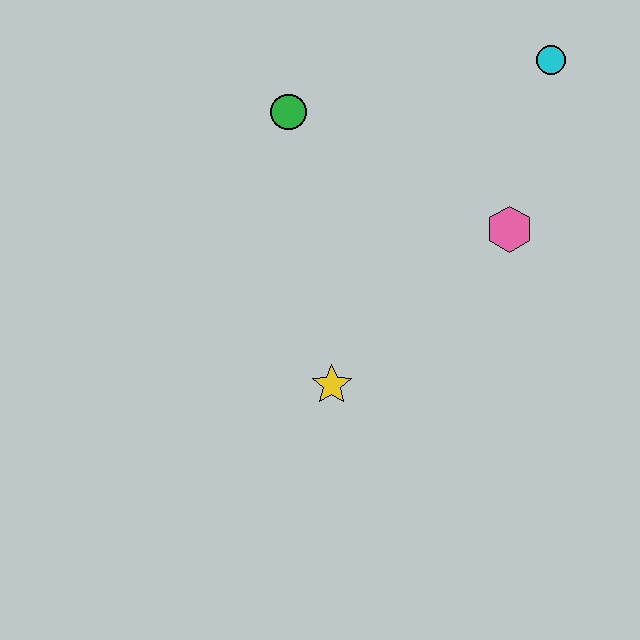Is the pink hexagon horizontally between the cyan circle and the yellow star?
Yes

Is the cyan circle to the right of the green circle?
Yes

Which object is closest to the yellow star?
The pink hexagon is closest to the yellow star.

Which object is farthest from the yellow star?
The cyan circle is farthest from the yellow star.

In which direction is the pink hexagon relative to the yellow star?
The pink hexagon is to the right of the yellow star.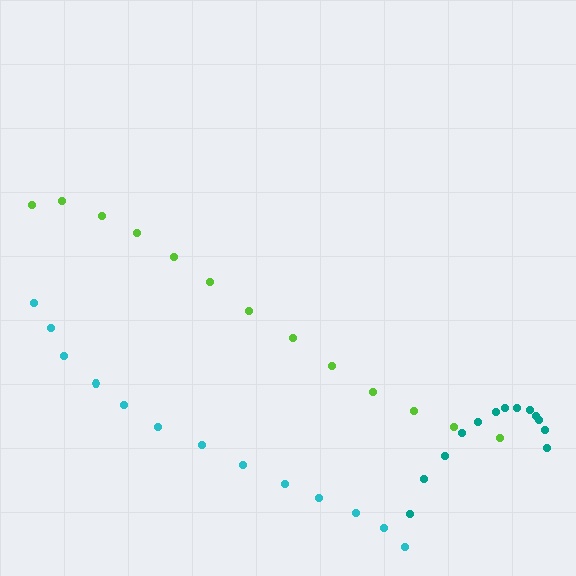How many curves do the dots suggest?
There are 3 distinct paths.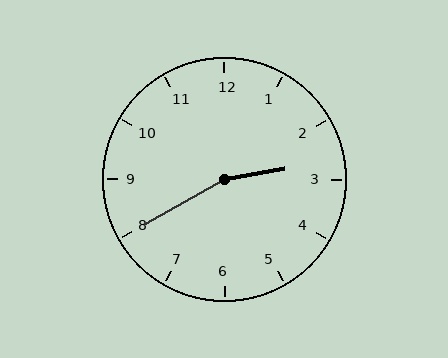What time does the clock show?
2:40.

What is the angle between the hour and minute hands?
Approximately 160 degrees.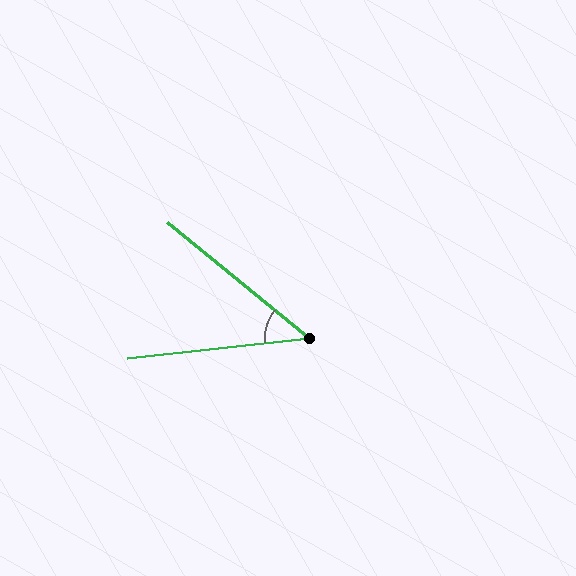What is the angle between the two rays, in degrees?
Approximately 45 degrees.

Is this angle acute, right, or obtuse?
It is acute.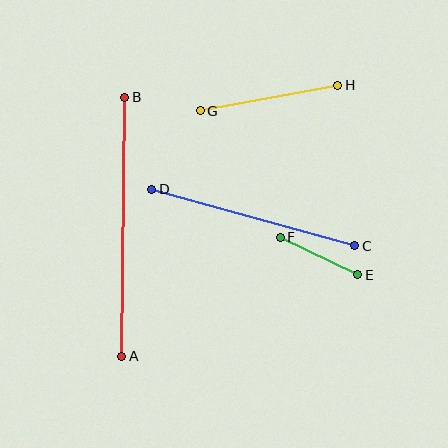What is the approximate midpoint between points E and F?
The midpoint is at approximately (319, 256) pixels.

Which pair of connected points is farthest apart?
Points A and B are farthest apart.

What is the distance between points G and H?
The distance is approximately 140 pixels.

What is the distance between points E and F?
The distance is approximately 86 pixels.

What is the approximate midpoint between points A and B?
The midpoint is at approximately (123, 227) pixels.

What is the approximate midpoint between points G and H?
The midpoint is at approximately (269, 98) pixels.